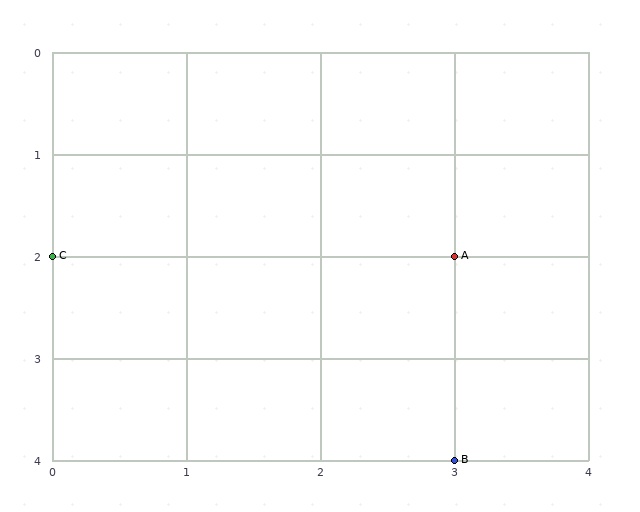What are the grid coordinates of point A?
Point A is at grid coordinates (3, 2).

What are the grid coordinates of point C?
Point C is at grid coordinates (0, 2).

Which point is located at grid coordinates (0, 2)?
Point C is at (0, 2).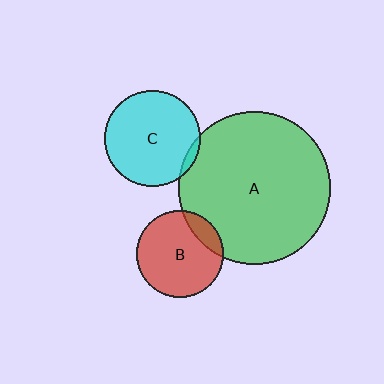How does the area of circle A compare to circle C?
Approximately 2.6 times.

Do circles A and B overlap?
Yes.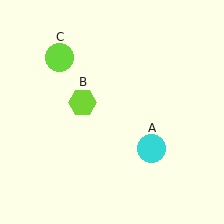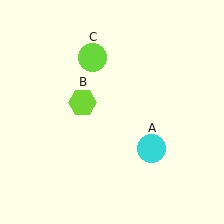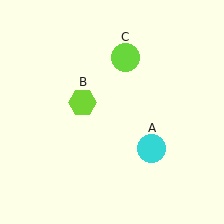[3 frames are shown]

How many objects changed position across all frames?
1 object changed position: lime circle (object C).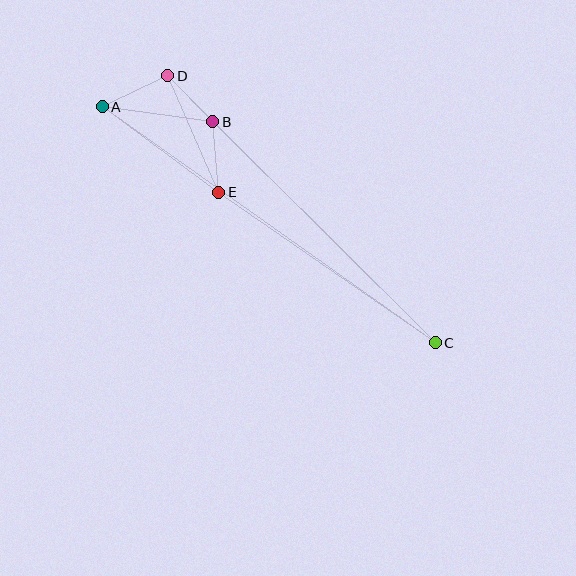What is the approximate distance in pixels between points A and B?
The distance between A and B is approximately 112 pixels.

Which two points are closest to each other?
Points B and D are closest to each other.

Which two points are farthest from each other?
Points A and C are farthest from each other.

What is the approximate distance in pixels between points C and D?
The distance between C and D is approximately 378 pixels.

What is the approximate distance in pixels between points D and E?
The distance between D and E is approximately 127 pixels.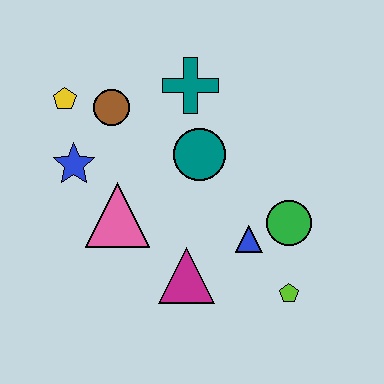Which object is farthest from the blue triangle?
The yellow pentagon is farthest from the blue triangle.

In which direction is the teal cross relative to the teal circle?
The teal cross is above the teal circle.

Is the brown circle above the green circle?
Yes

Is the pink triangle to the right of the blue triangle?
No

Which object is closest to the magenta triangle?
The blue triangle is closest to the magenta triangle.